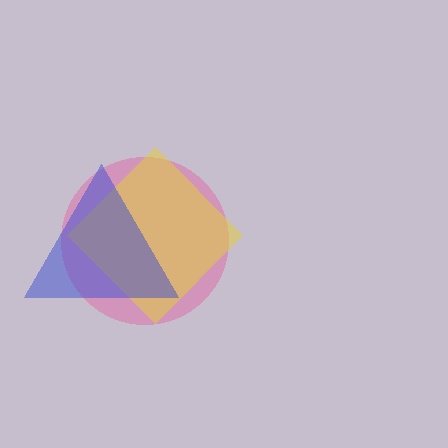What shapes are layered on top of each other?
The layered shapes are: a pink circle, a yellow diamond, a blue triangle.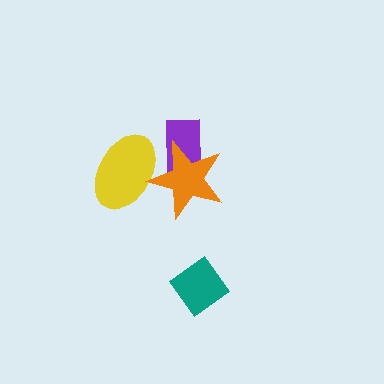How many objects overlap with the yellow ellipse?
1 object overlaps with the yellow ellipse.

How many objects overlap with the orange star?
2 objects overlap with the orange star.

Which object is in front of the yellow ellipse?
The orange star is in front of the yellow ellipse.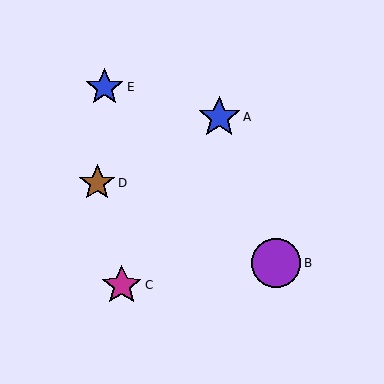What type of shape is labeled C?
Shape C is a magenta star.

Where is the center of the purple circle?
The center of the purple circle is at (276, 263).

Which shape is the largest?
The purple circle (labeled B) is the largest.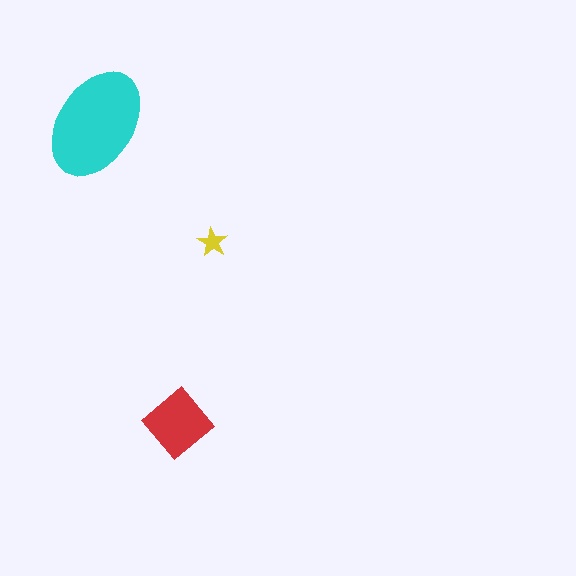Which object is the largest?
The cyan ellipse.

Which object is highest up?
The cyan ellipse is topmost.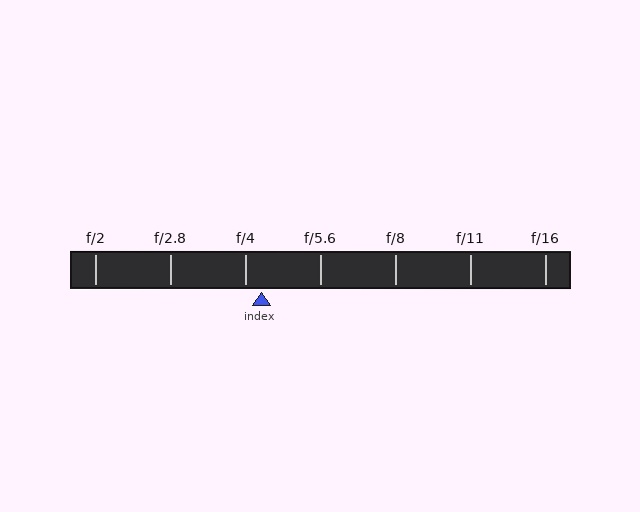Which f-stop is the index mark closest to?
The index mark is closest to f/4.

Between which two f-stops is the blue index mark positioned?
The index mark is between f/4 and f/5.6.